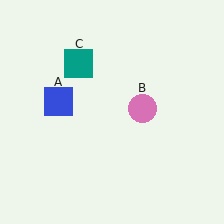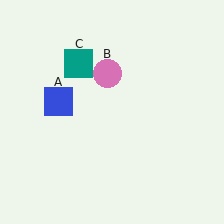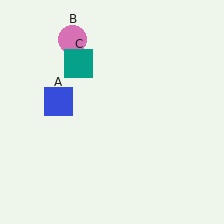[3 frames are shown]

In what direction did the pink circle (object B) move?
The pink circle (object B) moved up and to the left.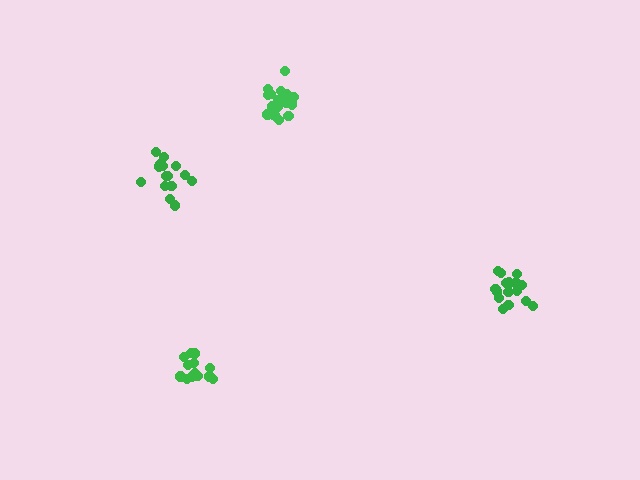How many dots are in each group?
Group 1: 19 dots, Group 2: 20 dots, Group 3: 15 dots, Group 4: 15 dots (69 total).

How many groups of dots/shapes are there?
There are 4 groups.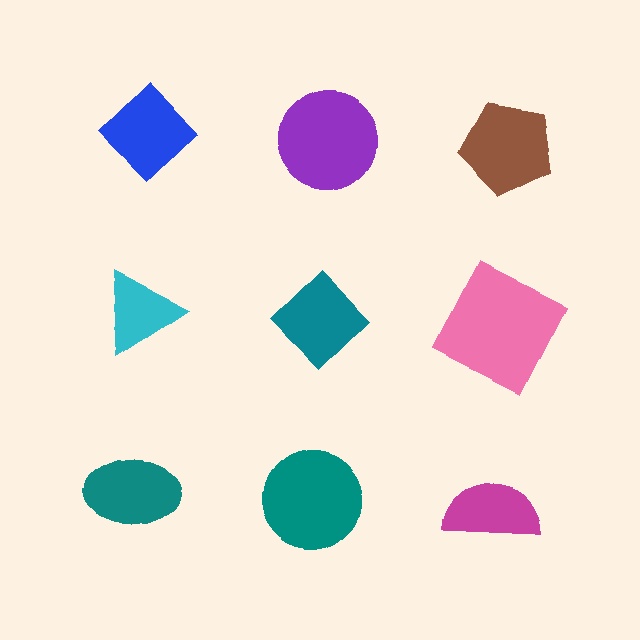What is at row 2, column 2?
A teal diamond.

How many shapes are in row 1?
3 shapes.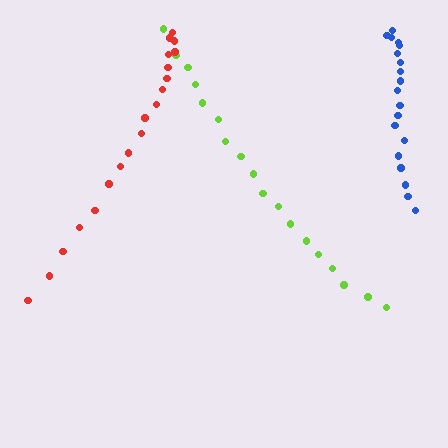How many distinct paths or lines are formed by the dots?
There are 3 distinct paths.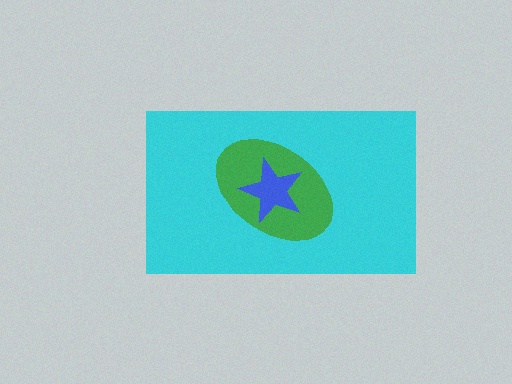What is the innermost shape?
The blue star.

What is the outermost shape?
The cyan rectangle.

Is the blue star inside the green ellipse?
Yes.